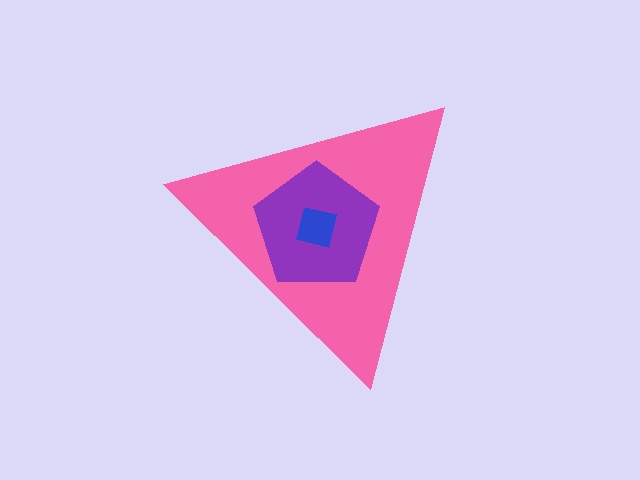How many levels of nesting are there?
3.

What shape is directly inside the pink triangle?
The purple pentagon.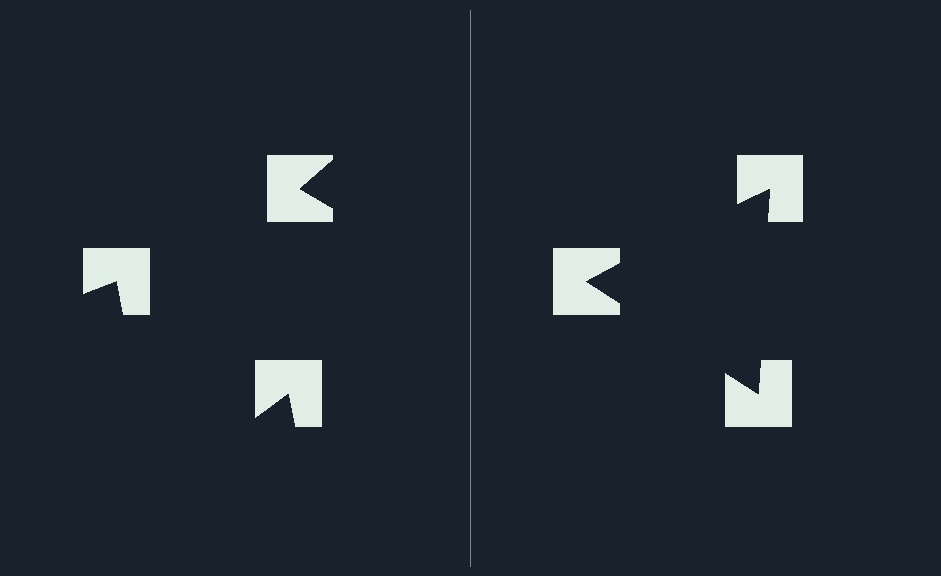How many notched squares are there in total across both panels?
6 — 3 on each side.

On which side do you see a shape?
An illusory triangle appears on the right side. On the left side the wedge cuts are rotated, so no coherent shape forms.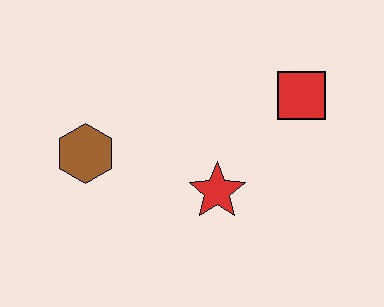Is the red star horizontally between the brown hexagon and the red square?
Yes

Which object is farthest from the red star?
The brown hexagon is farthest from the red star.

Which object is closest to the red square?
The red star is closest to the red square.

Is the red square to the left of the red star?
No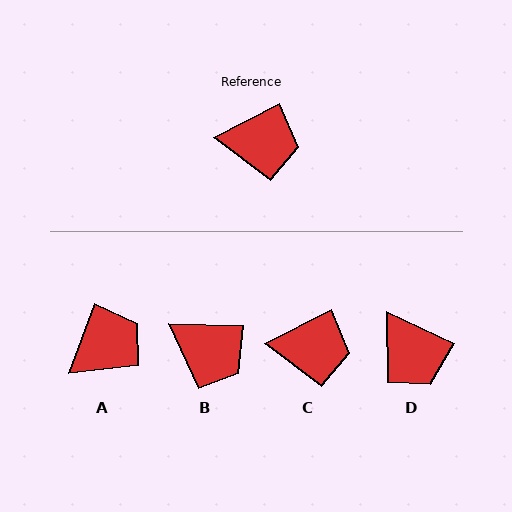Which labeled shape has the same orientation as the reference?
C.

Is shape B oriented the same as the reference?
No, it is off by about 28 degrees.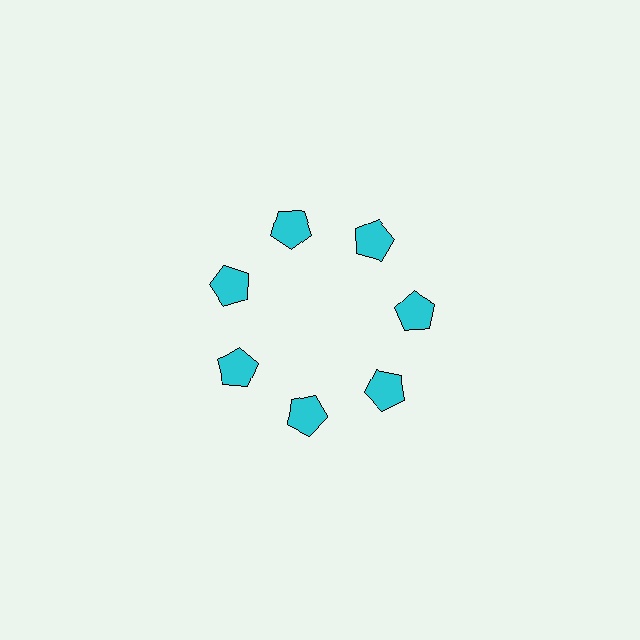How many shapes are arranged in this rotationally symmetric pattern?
There are 7 shapes, arranged in 7 groups of 1.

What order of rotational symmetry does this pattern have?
This pattern has 7-fold rotational symmetry.